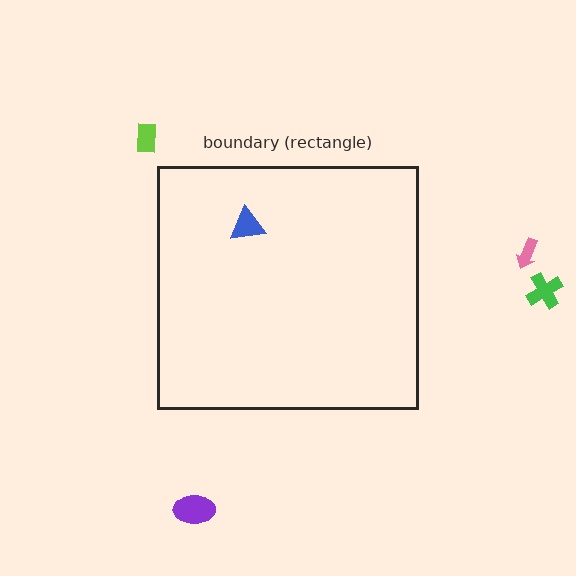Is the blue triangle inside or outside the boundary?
Inside.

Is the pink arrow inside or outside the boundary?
Outside.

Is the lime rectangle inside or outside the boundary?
Outside.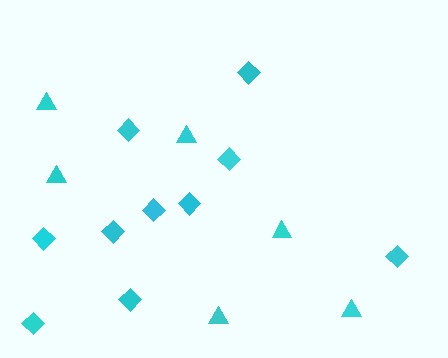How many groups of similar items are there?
There are 2 groups: one group of diamonds (10) and one group of triangles (6).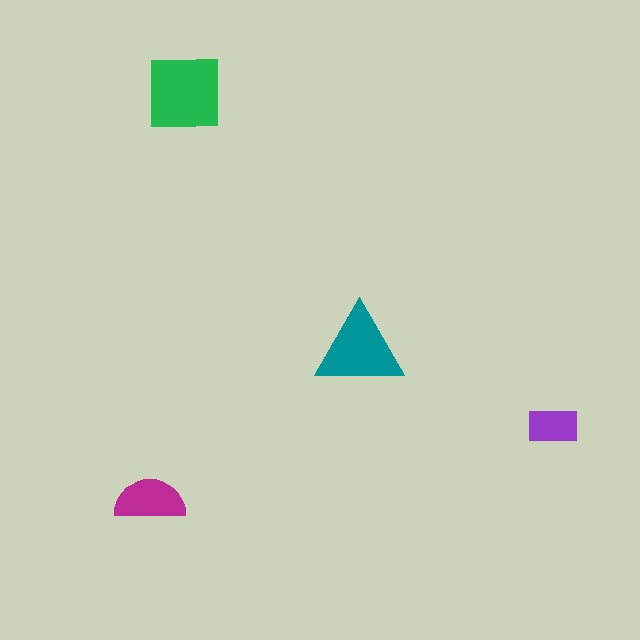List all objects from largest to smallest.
The green square, the teal triangle, the magenta semicircle, the purple rectangle.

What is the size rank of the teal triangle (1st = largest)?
2nd.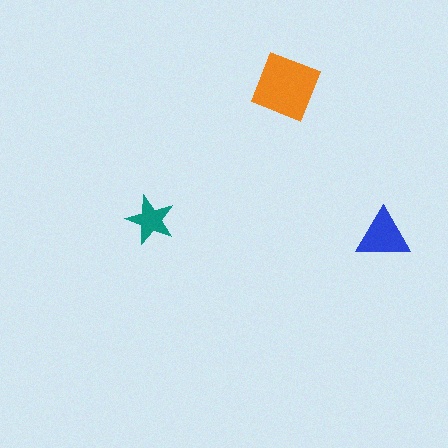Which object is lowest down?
The blue triangle is bottommost.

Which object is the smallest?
The teal star.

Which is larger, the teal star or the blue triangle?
The blue triangle.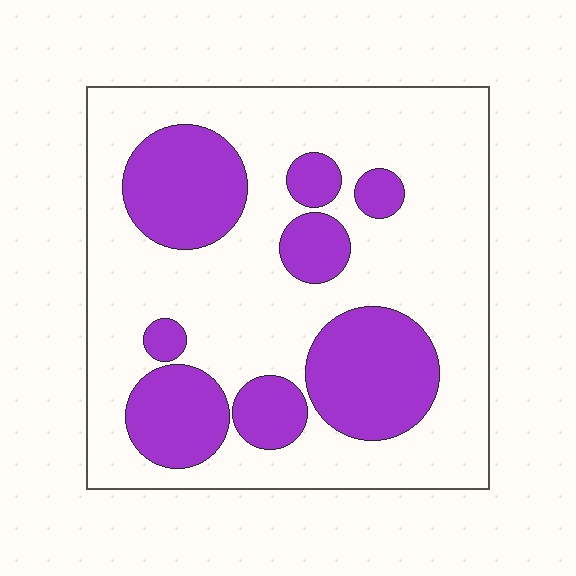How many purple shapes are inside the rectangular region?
8.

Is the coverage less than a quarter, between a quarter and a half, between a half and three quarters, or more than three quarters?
Between a quarter and a half.